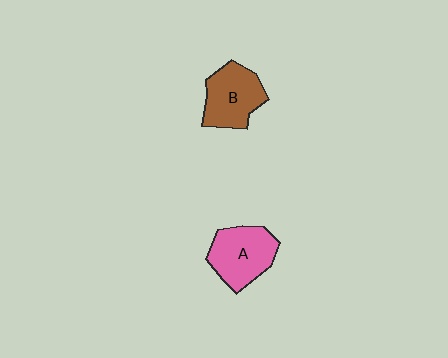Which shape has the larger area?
Shape A (pink).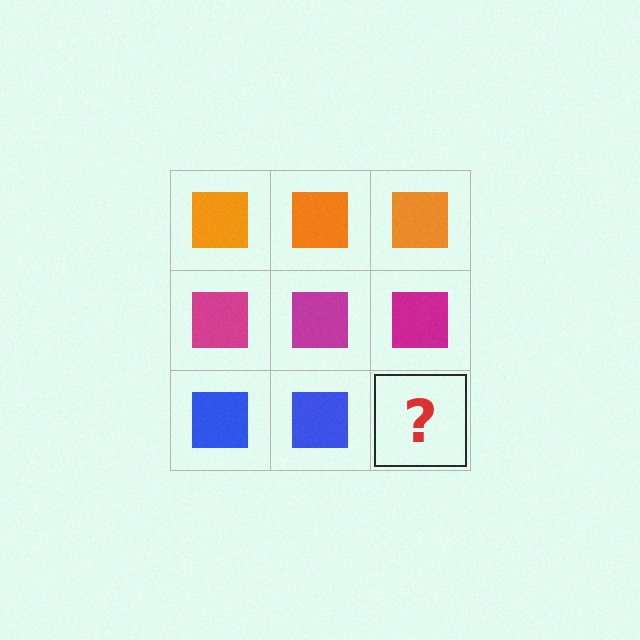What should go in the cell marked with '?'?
The missing cell should contain a blue square.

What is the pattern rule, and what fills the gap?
The rule is that each row has a consistent color. The gap should be filled with a blue square.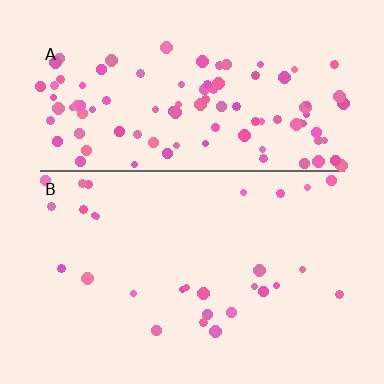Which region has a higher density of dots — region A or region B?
A (the top).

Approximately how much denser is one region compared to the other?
Approximately 3.5× — region A over region B.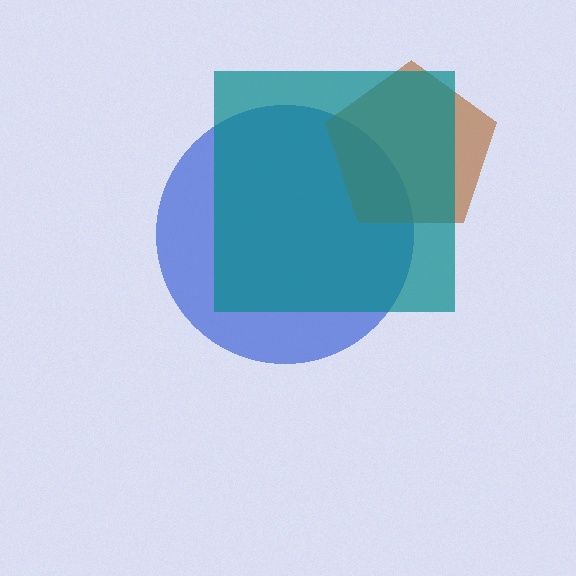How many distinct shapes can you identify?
There are 3 distinct shapes: a blue circle, a brown pentagon, a teal square.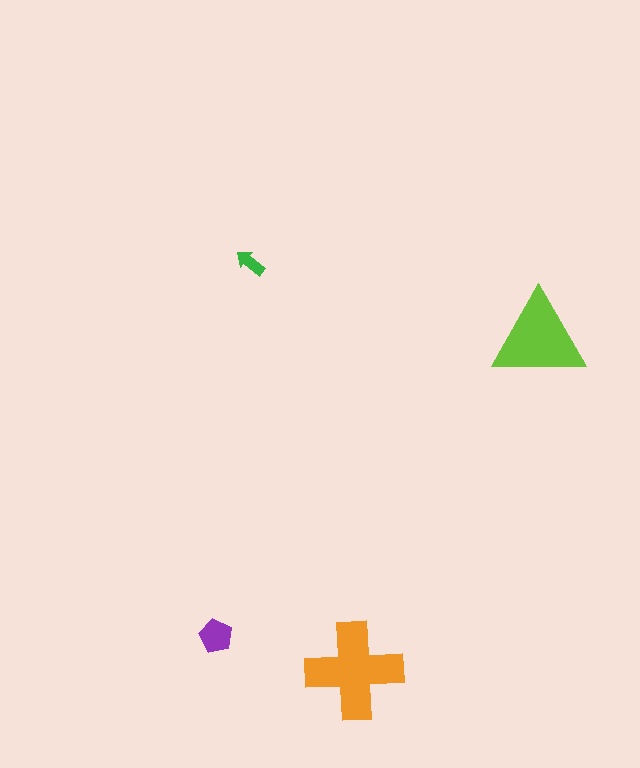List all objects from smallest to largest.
The green arrow, the purple pentagon, the lime triangle, the orange cross.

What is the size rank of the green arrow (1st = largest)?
4th.